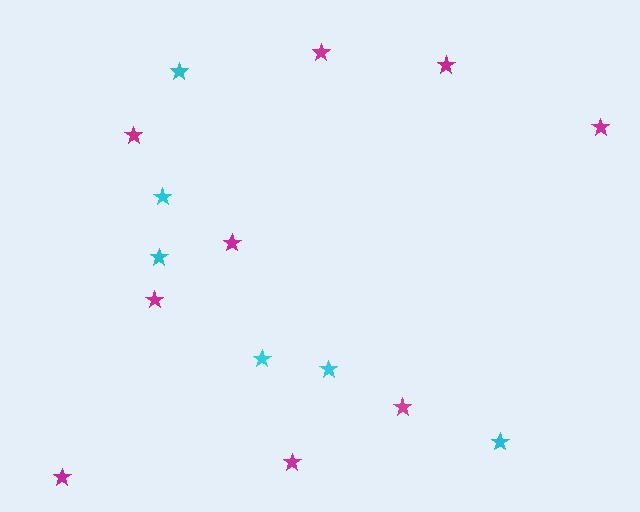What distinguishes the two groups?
There are 2 groups: one group of magenta stars (9) and one group of cyan stars (6).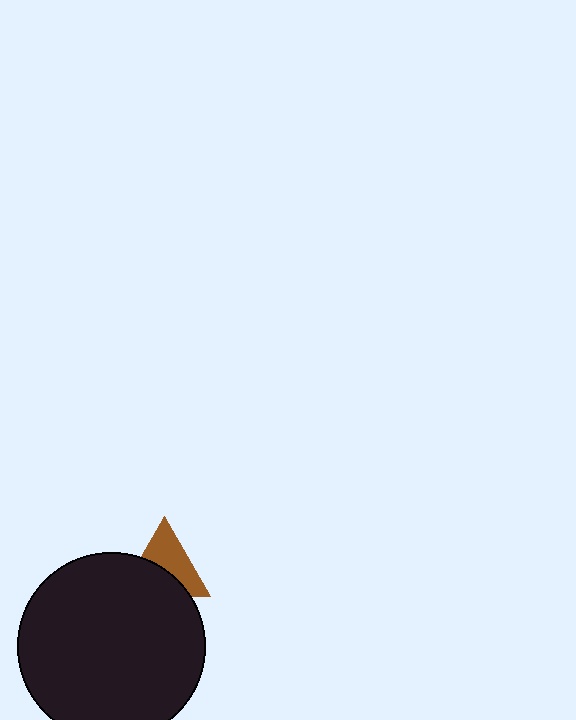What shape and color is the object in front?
The object in front is a black circle.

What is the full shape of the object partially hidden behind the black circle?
The partially hidden object is a brown triangle.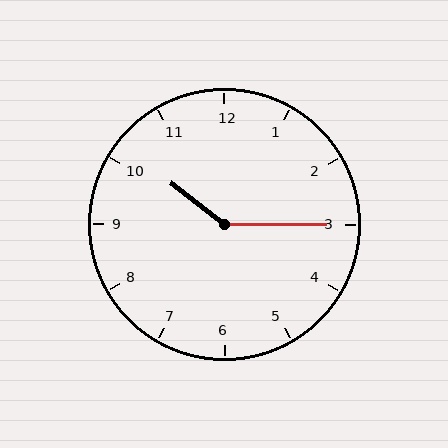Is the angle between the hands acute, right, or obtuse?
It is obtuse.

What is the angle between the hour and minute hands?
Approximately 142 degrees.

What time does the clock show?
10:15.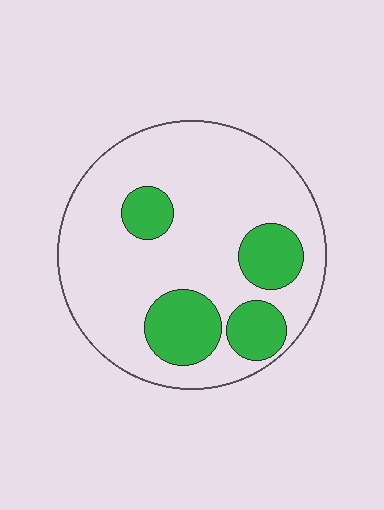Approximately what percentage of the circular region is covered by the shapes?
Approximately 25%.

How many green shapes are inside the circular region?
4.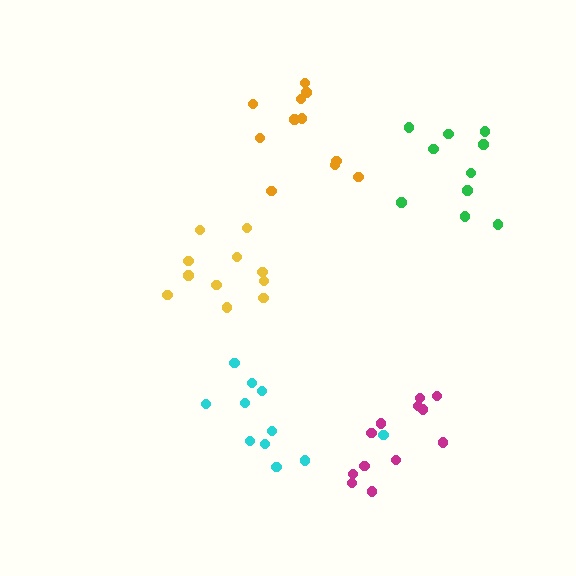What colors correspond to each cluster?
The clusters are colored: cyan, orange, yellow, magenta, green.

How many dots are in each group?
Group 1: 11 dots, Group 2: 11 dots, Group 3: 11 dots, Group 4: 12 dots, Group 5: 10 dots (55 total).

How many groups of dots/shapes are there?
There are 5 groups.